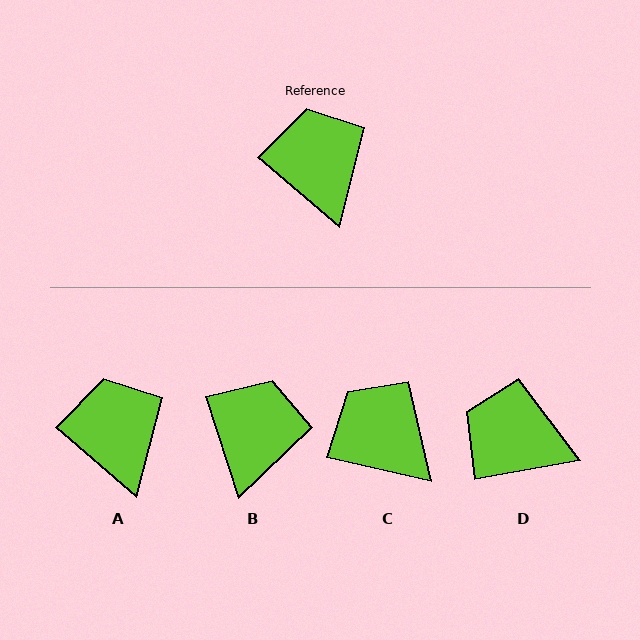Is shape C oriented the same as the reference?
No, it is off by about 28 degrees.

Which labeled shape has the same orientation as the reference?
A.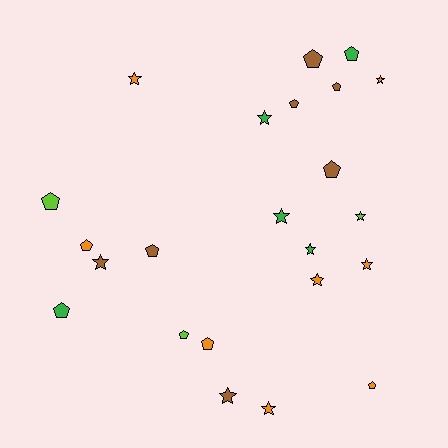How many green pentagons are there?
There are 2 green pentagons.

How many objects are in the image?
There are 23 objects.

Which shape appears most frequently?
Pentagon, with 12 objects.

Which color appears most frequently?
Orange, with 8 objects.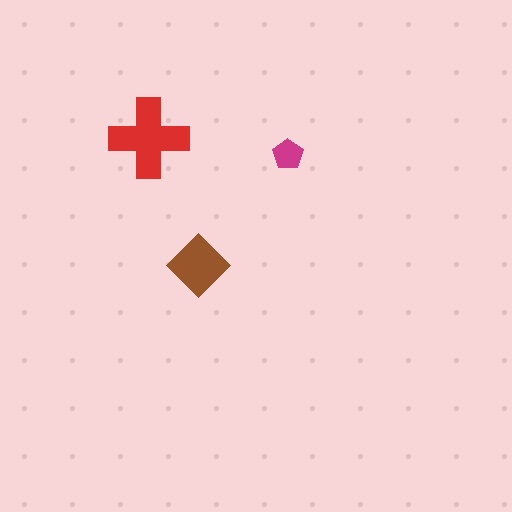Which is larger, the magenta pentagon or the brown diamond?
The brown diamond.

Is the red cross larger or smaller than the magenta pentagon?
Larger.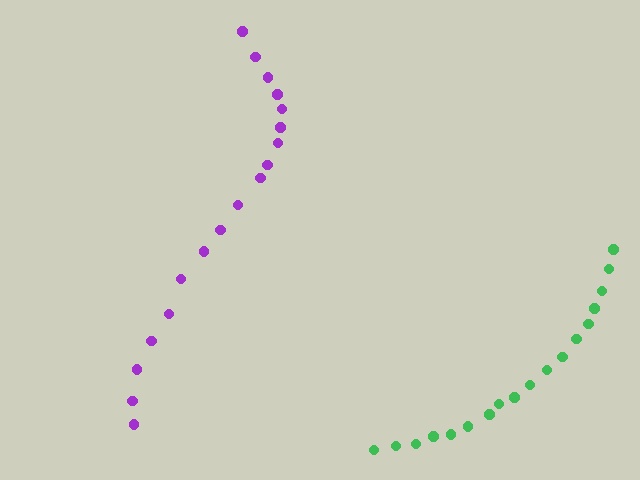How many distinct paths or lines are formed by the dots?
There are 2 distinct paths.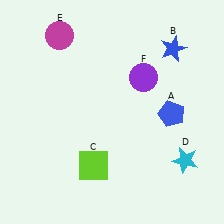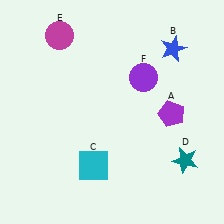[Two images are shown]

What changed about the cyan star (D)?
In Image 1, D is cyan. In Image 2, it changed to teal.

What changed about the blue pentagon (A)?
In Image 1, A is blue. In Image 2, it changed to purple.